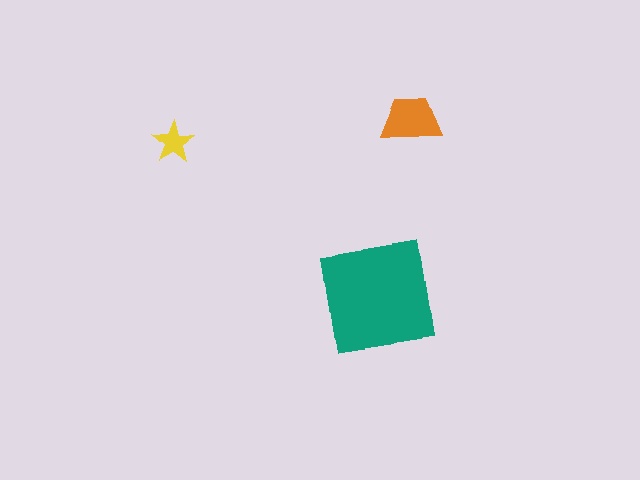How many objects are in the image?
There are 3 objects in the image.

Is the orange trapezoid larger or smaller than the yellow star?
Larger.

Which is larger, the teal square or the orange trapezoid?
The teal square.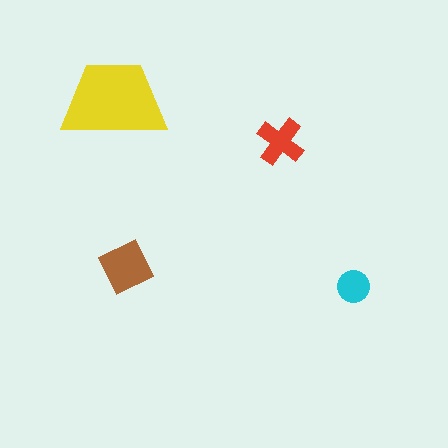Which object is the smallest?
The cyan circle.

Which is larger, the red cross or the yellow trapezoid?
The yellow trapezoid.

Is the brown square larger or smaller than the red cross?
Larger.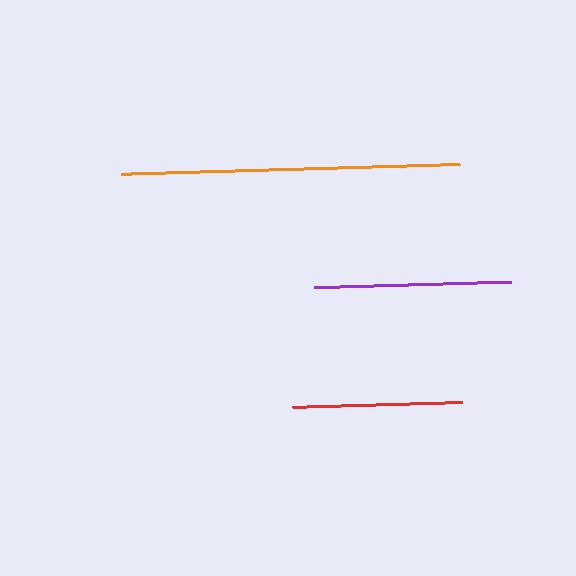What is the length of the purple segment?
The purple segment is approximately 197 pixels long.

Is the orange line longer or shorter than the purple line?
The orange line is longer than the purple line.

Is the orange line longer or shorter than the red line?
The orange line is longer than the red line.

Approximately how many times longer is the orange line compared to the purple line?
The orange line is approximately 1.7 times the length of the purple line.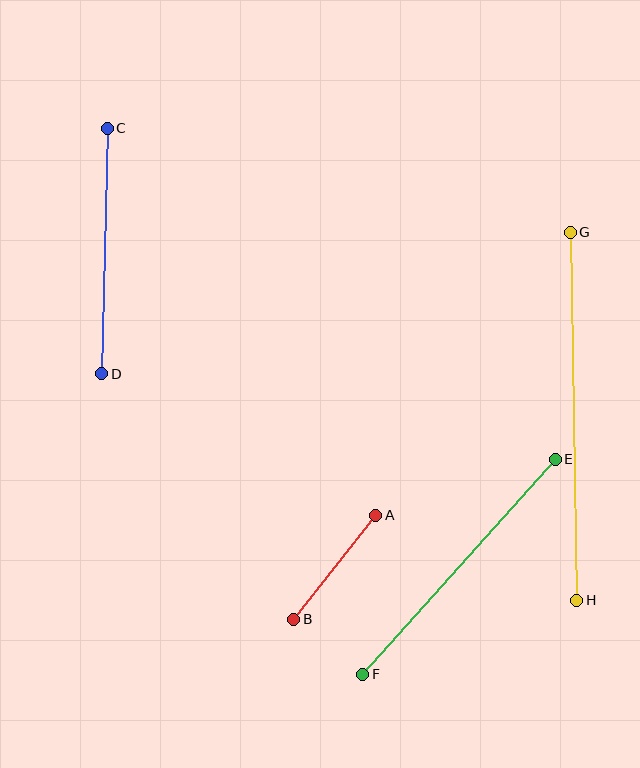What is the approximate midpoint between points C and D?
The midpoint is at approximately (104, 251) pixels.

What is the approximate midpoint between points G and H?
The midpoint is at approximately (574, 416) pixels.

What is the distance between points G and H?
The distance is approximately 368 pixels.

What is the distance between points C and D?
The distance is approximately 246 pixels.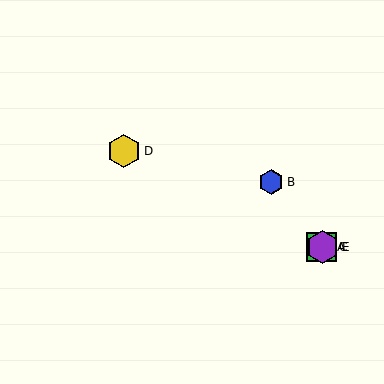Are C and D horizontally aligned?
No, C is at y≈247 and D is at y≈151.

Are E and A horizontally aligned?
Yes, both are at y≈247.